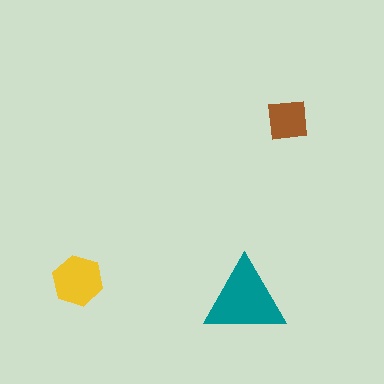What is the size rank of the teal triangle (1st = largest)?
1st.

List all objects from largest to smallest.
The teal triangle, the yellow hexagon, the brown square.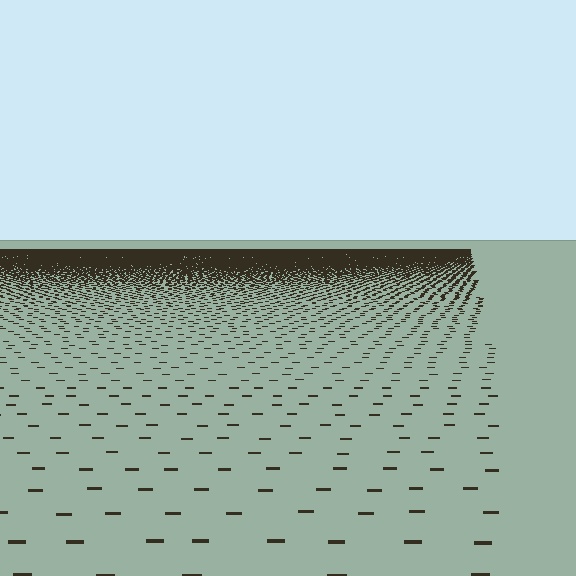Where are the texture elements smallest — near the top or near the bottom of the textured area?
Near the top.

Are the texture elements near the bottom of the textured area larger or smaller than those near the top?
Larger. Near the bottom, elements are closer to the viewer and appear at a bigger on-screen size.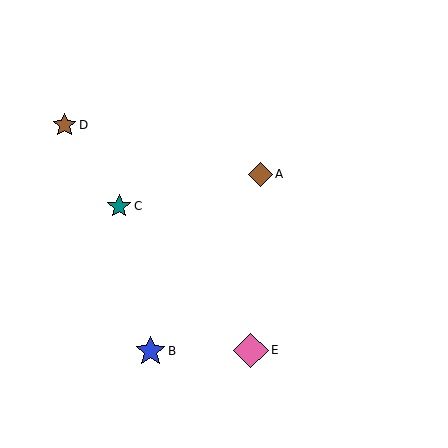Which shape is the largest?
The pink diamond (labeled E) is the largest.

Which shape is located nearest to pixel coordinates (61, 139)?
The brown star (labeled D) at (65, 125) is nearest to that location.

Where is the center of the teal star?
The center of the teal star is at (119, 206).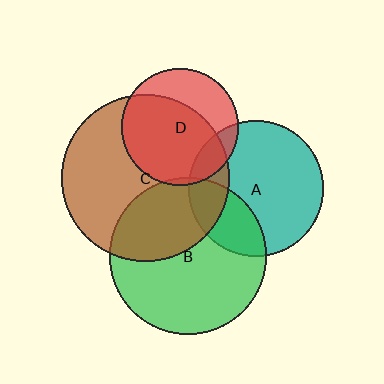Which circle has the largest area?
Circle C (brown).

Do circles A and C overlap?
Yes.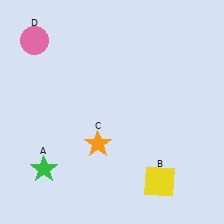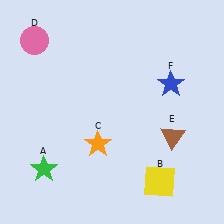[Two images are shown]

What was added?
A brown triangle (E), a blue star (F) were added in Image 2.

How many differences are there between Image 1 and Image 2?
There are 2 differences between the two images.